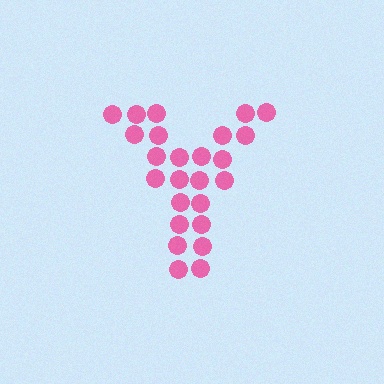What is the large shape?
The large shape is the letter Y.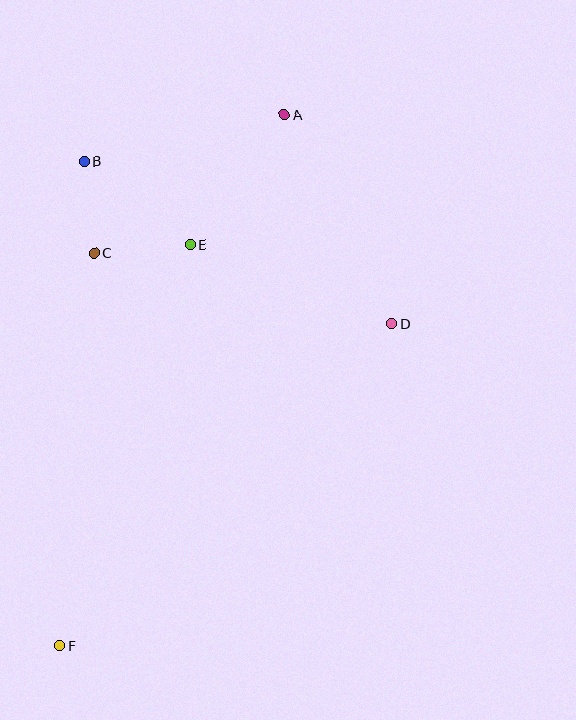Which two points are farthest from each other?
Points A and F are farthest from each other.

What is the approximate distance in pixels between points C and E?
The distance between C and E is approximately 96 pixels.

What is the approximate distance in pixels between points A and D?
The distance between A and D is approximately 235 pixels.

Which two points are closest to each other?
Points B and C are closest to each other.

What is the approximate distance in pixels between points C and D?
The distance between C and D is approximately 306 pixels.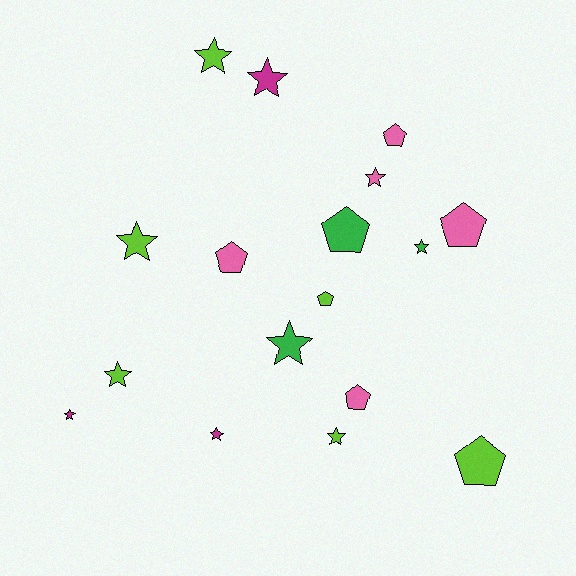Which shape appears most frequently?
Star, with 10 objects.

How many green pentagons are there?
There is 1 green pentagon.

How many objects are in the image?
There are 17 objects.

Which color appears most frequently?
Lime, with 6 objects.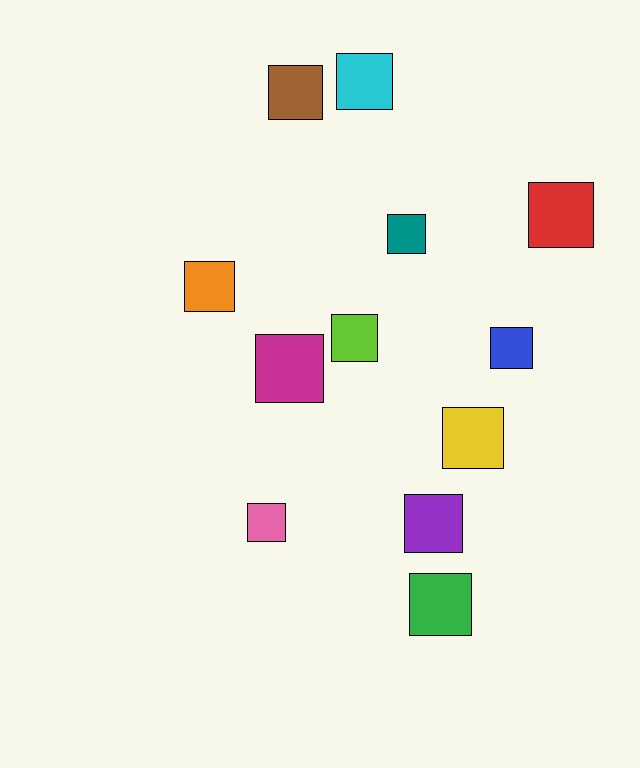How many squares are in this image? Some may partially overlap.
There are 12 squares.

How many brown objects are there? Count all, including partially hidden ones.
There is 1 brown object.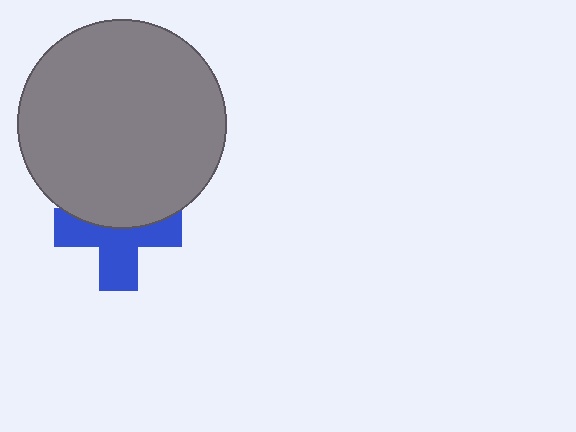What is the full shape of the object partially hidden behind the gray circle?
The partially hidden object is a blue cross.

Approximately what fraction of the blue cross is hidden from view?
Roughly 42% of the blue cross is hidden behind the gray circle.